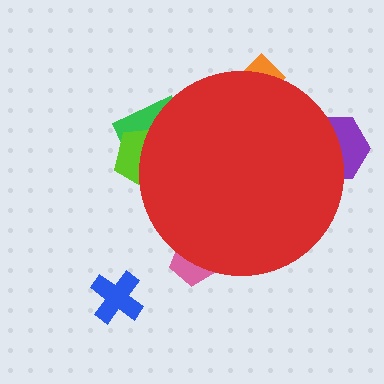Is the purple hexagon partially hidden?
Yes, the purple hexagon is partially hidden behind the red circle.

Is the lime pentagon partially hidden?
Yes, the lime pentagon is partially hidden behind the red circle.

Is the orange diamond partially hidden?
Yes, the orange diamond is partially hidden behind the red circle.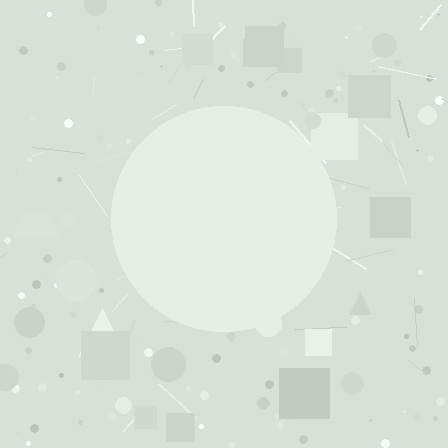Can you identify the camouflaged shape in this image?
The camouflaged shape is a circle.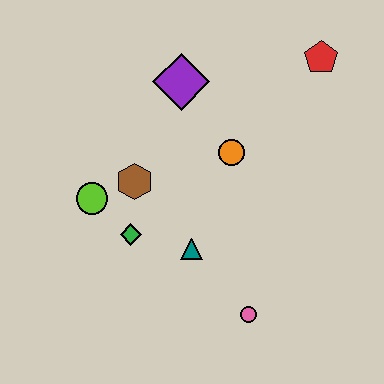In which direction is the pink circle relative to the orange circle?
The pink circle is below the orange circle.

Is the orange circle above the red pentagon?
No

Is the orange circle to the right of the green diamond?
Yes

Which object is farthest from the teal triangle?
The red pentagon is farthest from the teal triangle.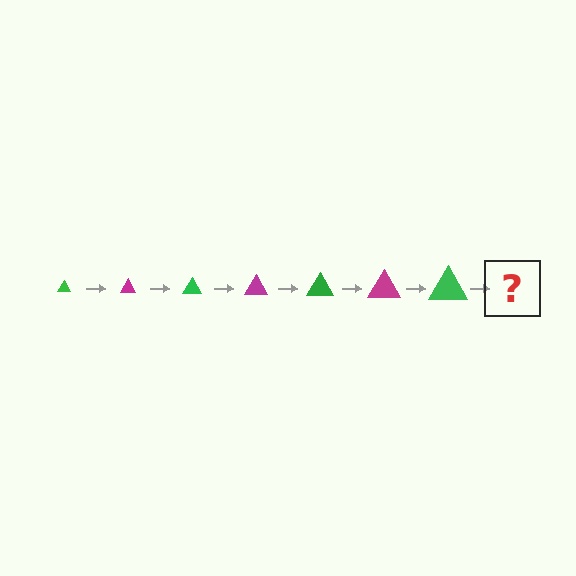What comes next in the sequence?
The next element should be a magenta triangle, larger than the previous one.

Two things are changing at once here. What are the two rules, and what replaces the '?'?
The two rules are that the triangle grows larger each step and the color cycles through green and magenta. The '?' should be a magenta triangle, larger than the previous one.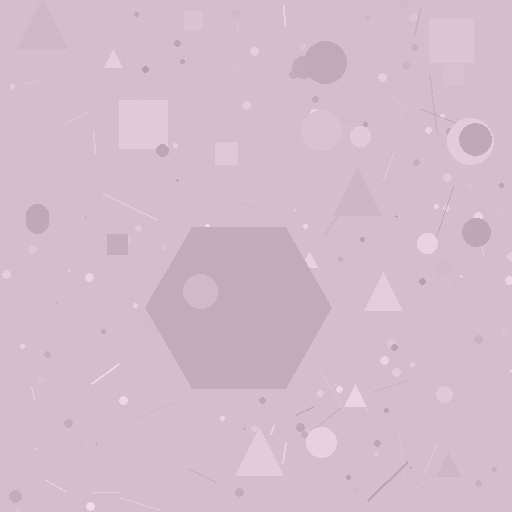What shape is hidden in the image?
A hexagon is hidden in the image.